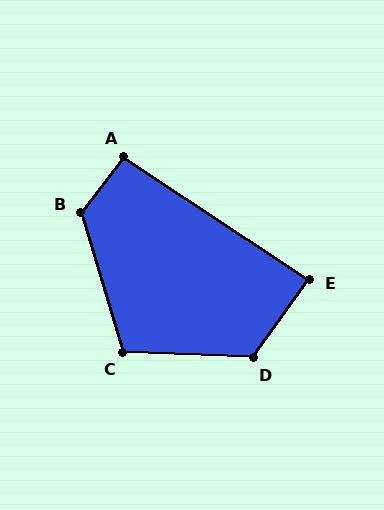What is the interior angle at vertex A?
Approximately 94 degrees (approximately right).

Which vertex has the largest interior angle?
B, at approximately 125 degrees.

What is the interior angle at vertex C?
Approximately 109 degrees (obtuse).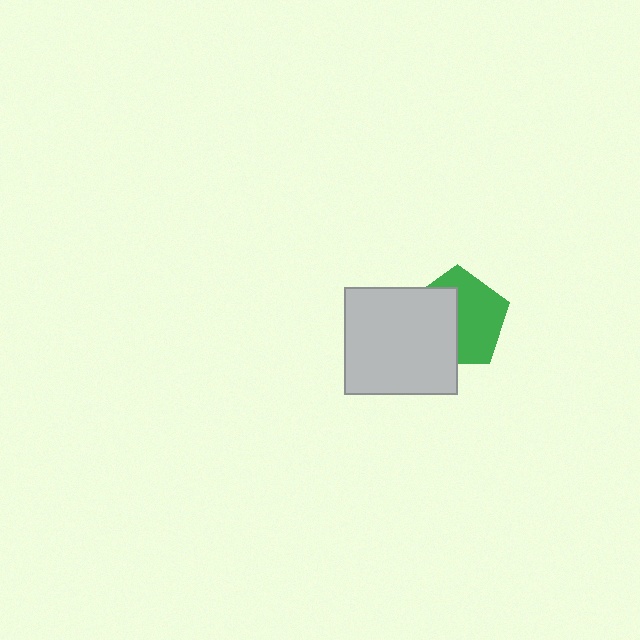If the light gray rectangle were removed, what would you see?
You would see the complete green pentagon.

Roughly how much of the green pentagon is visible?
About half of it is visible (roughly 55%).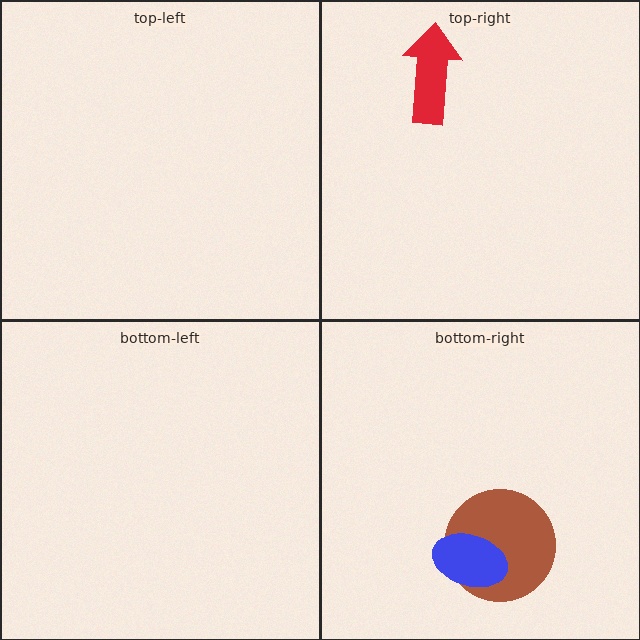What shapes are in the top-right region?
The red arrow.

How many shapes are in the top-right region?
1.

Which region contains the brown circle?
The bottom-right region.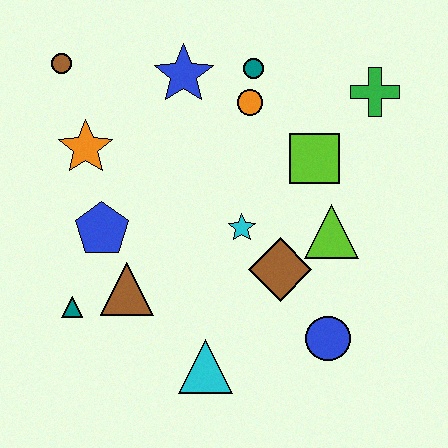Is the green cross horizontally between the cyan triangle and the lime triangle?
No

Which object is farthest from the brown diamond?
The brown circle is farthest from the brown diamond.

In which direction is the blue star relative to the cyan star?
The blue star is above the cyan star.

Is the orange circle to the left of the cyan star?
No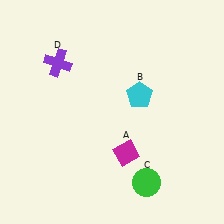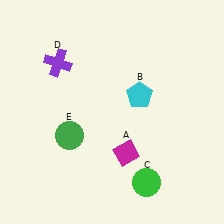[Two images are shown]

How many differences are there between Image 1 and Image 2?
There is 1 difference between the two images.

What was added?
A green circle (E) was added in Image 2.